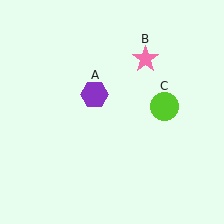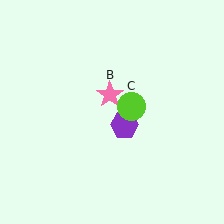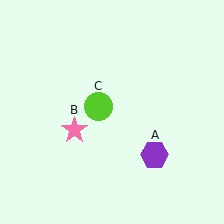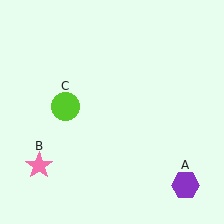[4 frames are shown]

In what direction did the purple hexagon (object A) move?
The purple hexagon (object A) moved down and to the right.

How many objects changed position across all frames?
3 objects changed position: purple hexagon (object A), pink star (object B), lime circle (object C).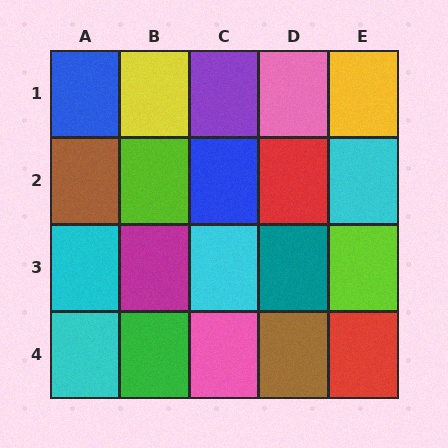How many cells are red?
2 cells are red.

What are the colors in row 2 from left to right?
Brown, lime, blue, red, cyan.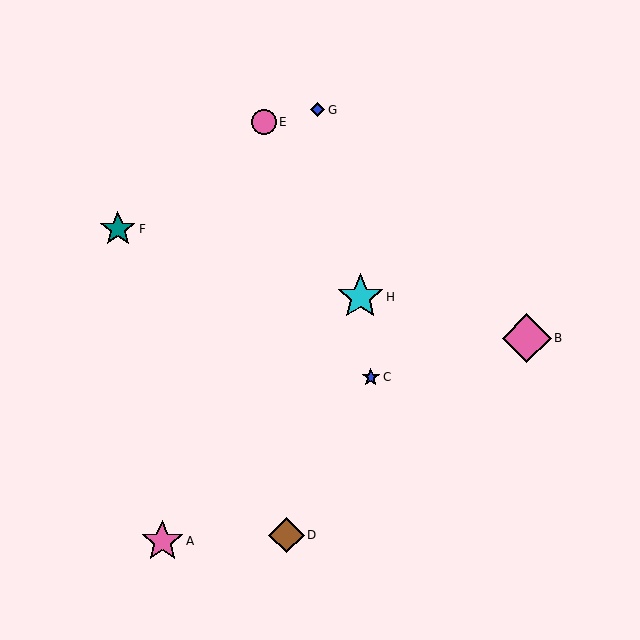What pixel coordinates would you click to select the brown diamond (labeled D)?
Click at (286, 535) to select the brown diamond D.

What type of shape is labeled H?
Shape H is a cyan star.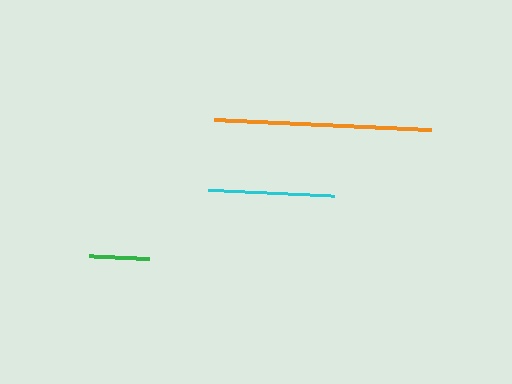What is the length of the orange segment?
The orange segment is approximately 217 pixels long.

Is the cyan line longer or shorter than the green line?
The cyan line is longer than the green line.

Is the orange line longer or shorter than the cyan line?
The orange line is longer than the cyan line.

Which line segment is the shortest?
The green line is the shortest at approximately 61 pixels.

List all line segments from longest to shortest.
From longest to shortest: orange, cyan, green.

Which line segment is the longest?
The orange line is the longest at approximately 217 pixels.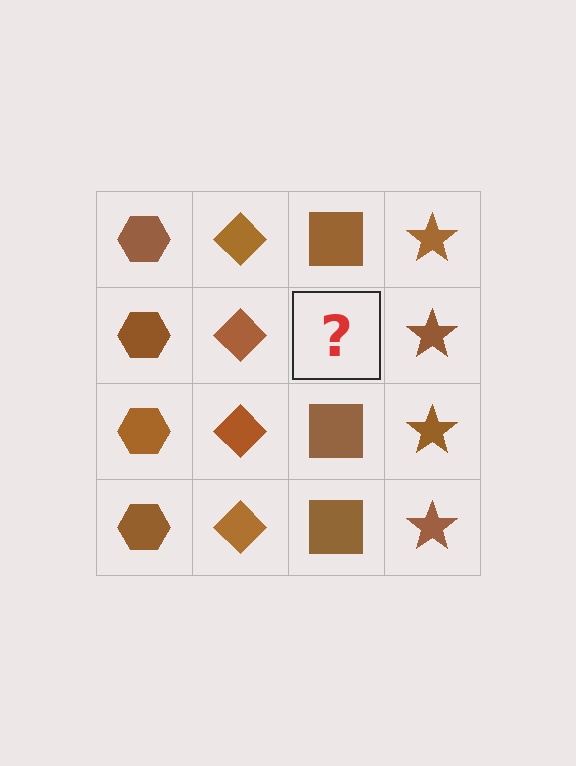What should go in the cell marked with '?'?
The missing cell should contain a brown square.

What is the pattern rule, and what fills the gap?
The rule is that each column has a consistent shape. The gap should be filled with a brown square.